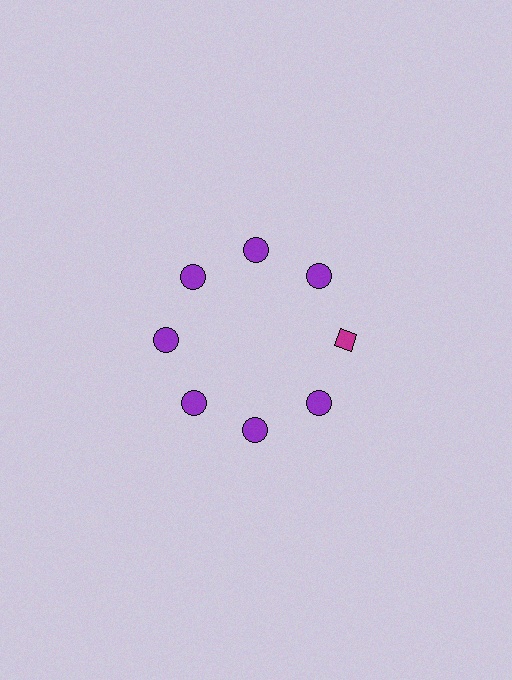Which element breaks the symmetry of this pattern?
The magenta diamond at roughly the 3 o'clock position breaks the symmetry. All other shapes are purple circles.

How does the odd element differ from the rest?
It differs in both color (magenta instead of purple) and shape (diamond instead of circle).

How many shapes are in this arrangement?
There are 8 shapes arranged in a ring pattern.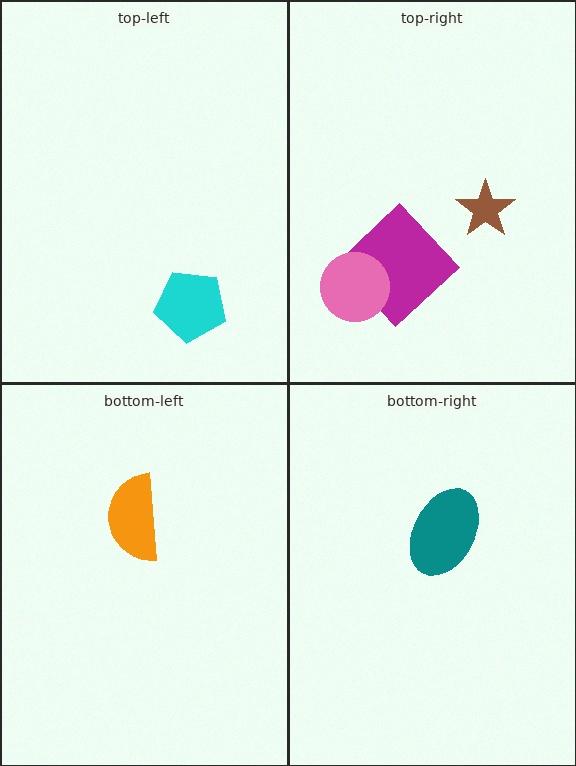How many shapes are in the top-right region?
3.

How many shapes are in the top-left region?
1.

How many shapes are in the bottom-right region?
1.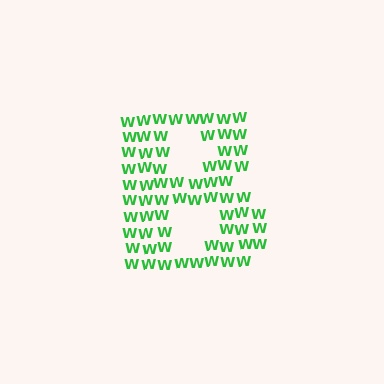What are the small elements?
The small elements are letter W's.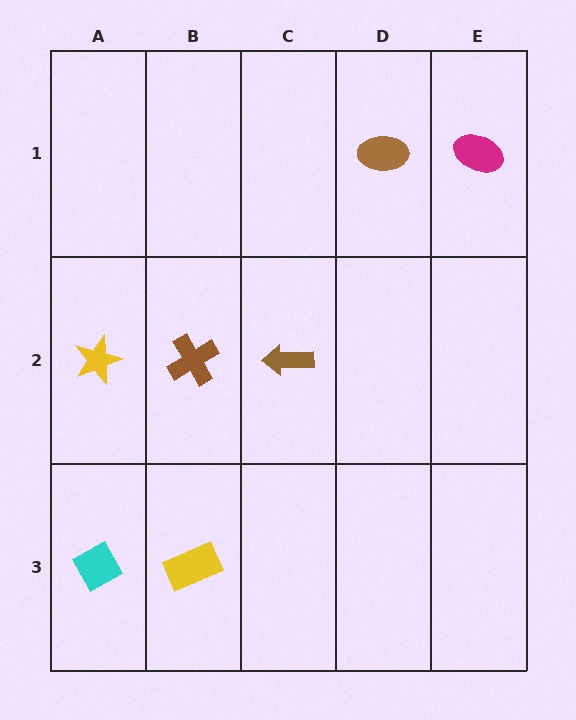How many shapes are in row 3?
2 shapes.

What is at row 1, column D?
A brown ellipse.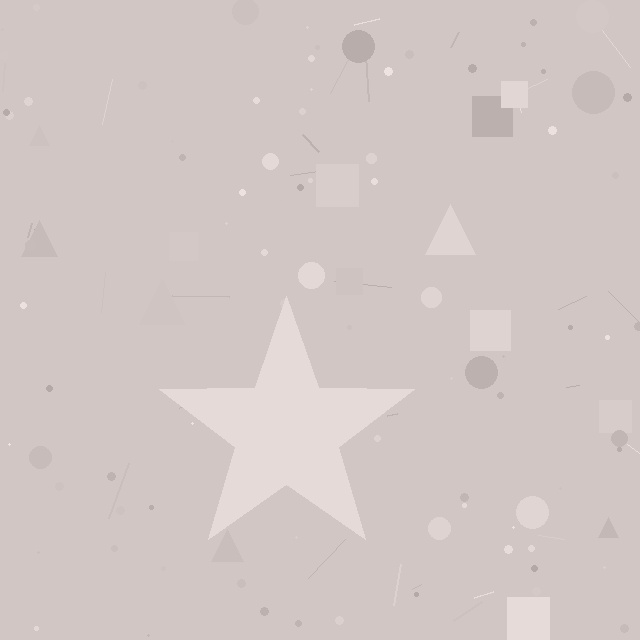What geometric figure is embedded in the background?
A star is embedded in the background.